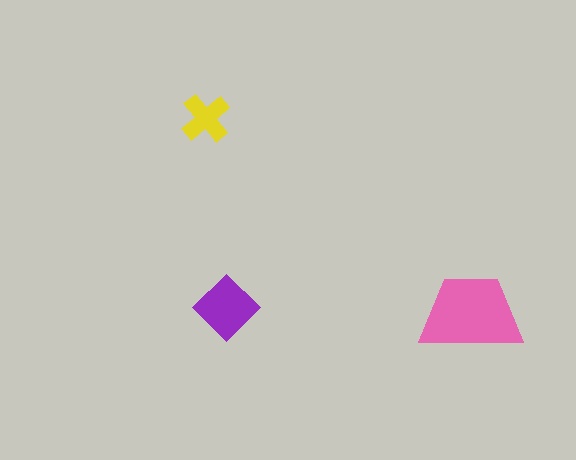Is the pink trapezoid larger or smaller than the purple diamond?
Larger.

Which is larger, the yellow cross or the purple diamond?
The purple diamond.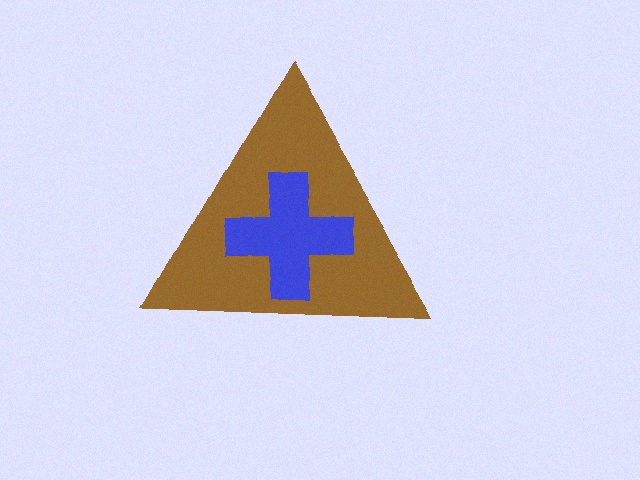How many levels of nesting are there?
2.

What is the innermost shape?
The blue cross.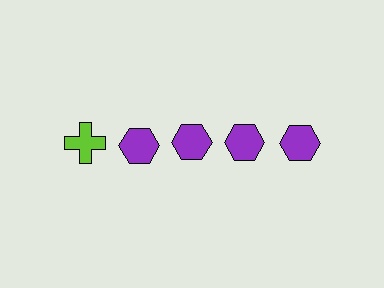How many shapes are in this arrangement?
There are 5 shapes arranged in a grid pattern.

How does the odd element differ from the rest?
It differs in both color (lime instead of purple) and shape (cross instead of hexagon).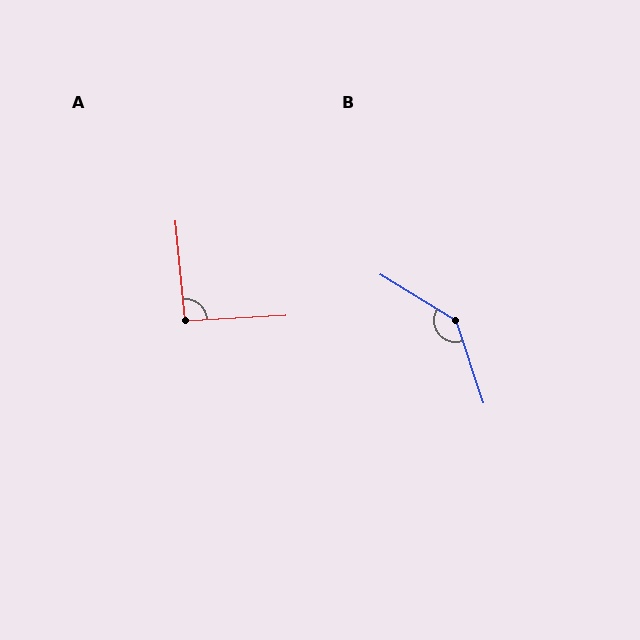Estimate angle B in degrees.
Approximately 140 degrees.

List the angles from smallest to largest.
A (92°), B (140°).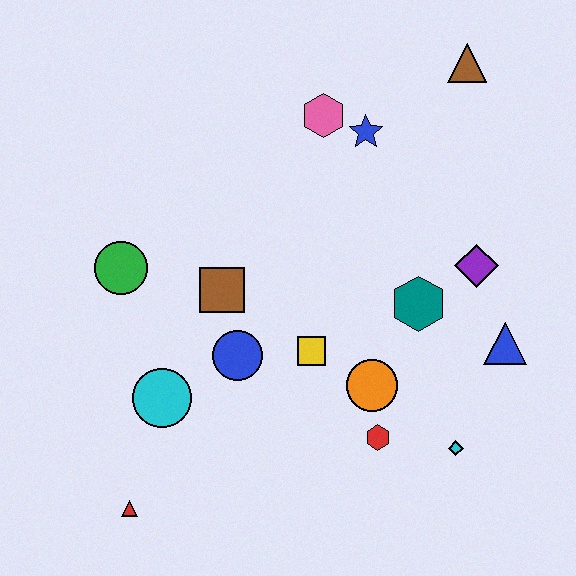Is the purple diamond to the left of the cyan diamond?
No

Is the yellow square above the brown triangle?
No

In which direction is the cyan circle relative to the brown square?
The cyan circle is below the brown square.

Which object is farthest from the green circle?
The brown triangle is farthest from the green circle.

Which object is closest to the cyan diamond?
The red hexagon is closest to the cyan diamond.